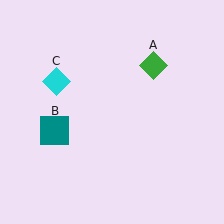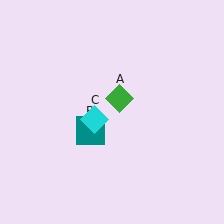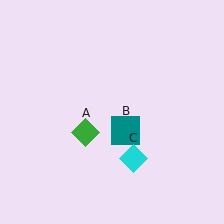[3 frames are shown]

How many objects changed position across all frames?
3 objects changed position: green diamond (object A), teal square (object B), cyan diamond (object C).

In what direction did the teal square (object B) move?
The teal square (object B) moved right.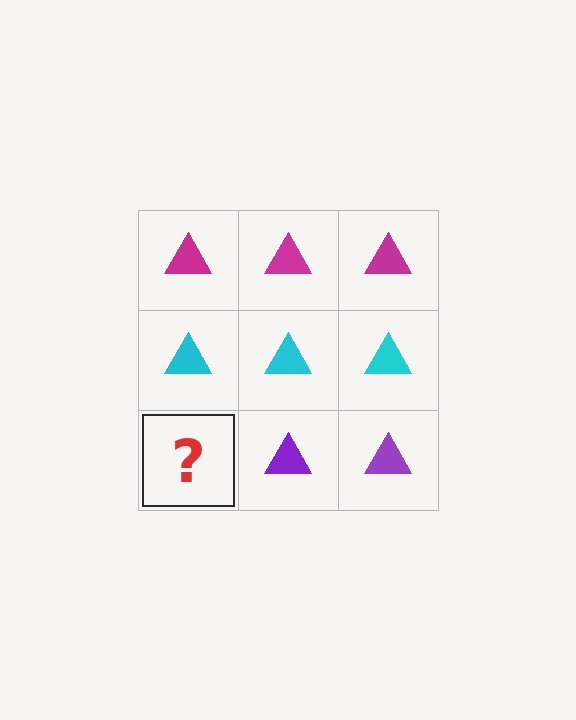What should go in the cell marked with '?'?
The missing cell should contain a purple triangle.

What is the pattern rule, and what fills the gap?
The rule is that each row has a consistent color. The gap should be filled with a purple triangle.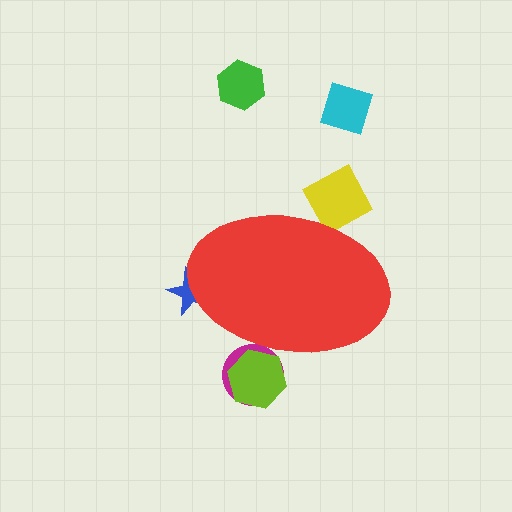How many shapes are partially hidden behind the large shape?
4 shapes are partially hidden.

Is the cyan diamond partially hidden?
No, the cyan diamond is fully visible.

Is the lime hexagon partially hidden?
Yes, the lime hexagon is partially hidden behind the red ellipse.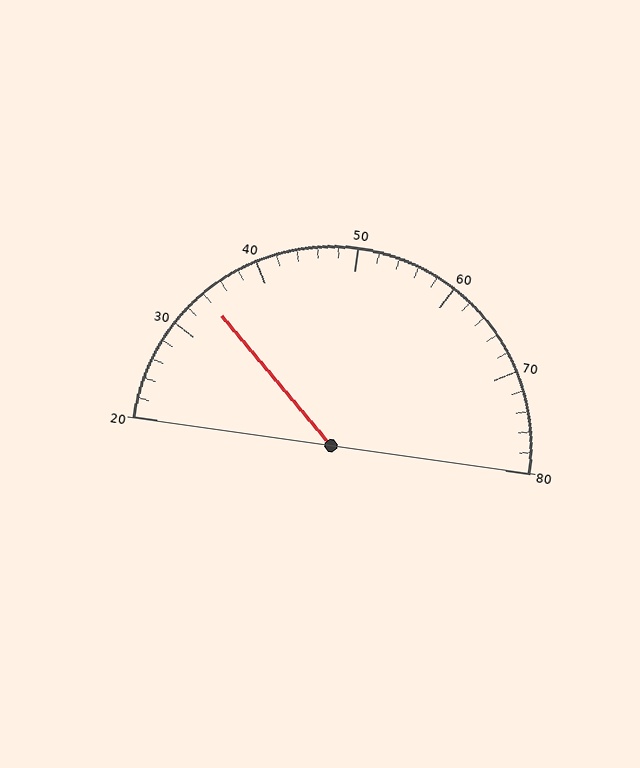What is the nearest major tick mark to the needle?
The nearest major tick mark is 30.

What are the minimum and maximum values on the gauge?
The gauge ranges from 20 to 80.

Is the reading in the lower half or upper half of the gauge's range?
The reading is in the lower half of the range (20 to 80).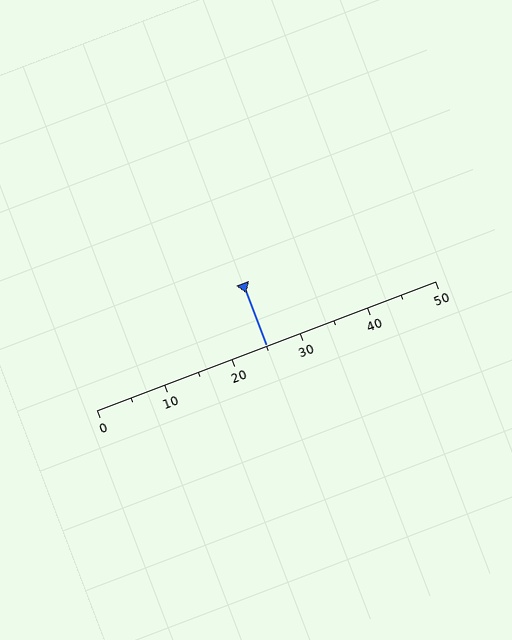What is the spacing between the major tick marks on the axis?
The major ticks are spaced 10 apart.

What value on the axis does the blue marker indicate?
The marker indicates approximately 25.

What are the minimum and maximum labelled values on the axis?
The axis runs from 0 to 50.